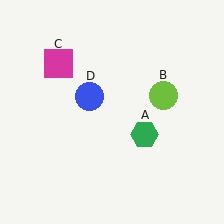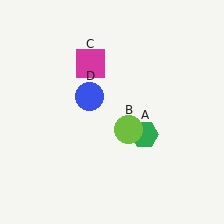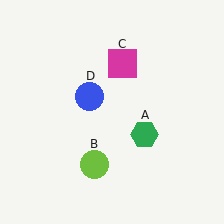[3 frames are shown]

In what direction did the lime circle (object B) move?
The lime circle (object B) moved down and to the left.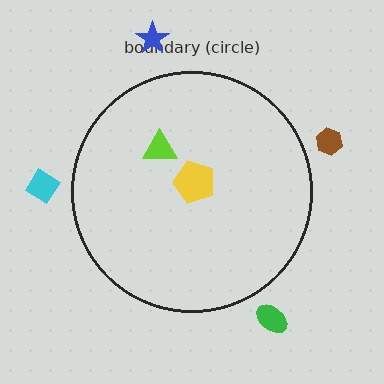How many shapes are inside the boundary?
2 inside, 4 outside.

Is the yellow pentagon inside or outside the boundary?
Inside.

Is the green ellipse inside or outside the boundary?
Outside.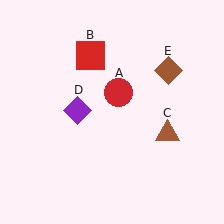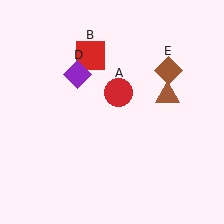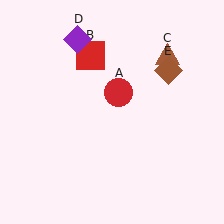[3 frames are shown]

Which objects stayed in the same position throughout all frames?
Red circle (object A) and red square (object B) and brown diamond (object E) remained stationary.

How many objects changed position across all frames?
2 objects changed position: brown triangle (object C), purple diamond (object D).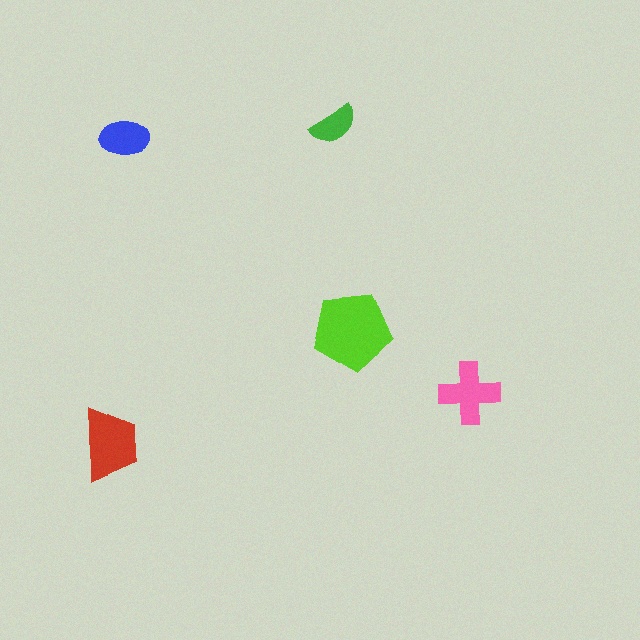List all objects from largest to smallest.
The lime pentagon, the red trapezoid, the pink cross, the blue ellipse, the green semicircle.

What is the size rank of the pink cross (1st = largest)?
3rd.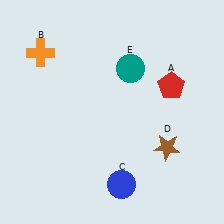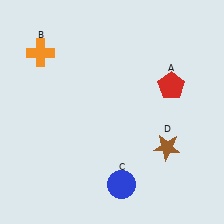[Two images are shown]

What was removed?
The teal circle (E) was removed in Image 2.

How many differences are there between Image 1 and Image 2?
There is 1 difference between the two images.